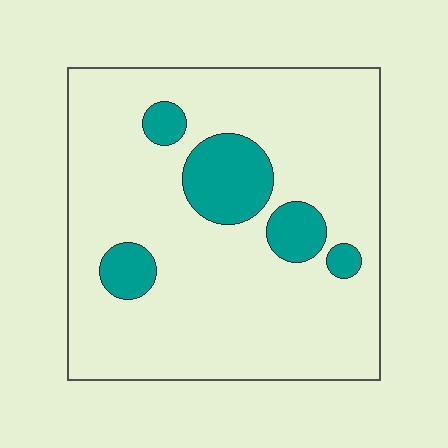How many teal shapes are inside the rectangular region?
5.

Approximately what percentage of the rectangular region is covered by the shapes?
Approximately 15%.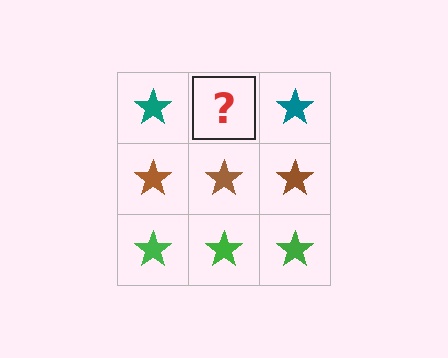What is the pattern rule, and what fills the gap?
The rule is that each row has a consistent color. The gap should be filled with a teal star.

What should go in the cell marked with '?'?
The missing cell should contain a teal star.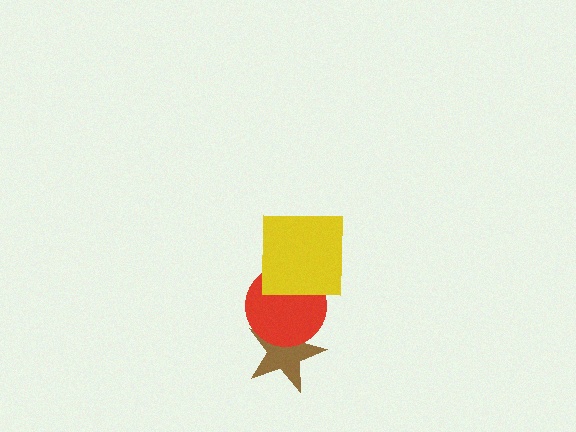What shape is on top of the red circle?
The yellow square is on top of the red circle.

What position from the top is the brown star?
The brown star is 3rd from the top.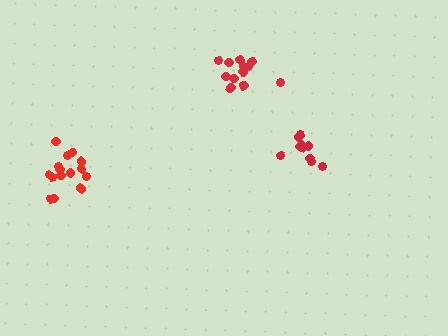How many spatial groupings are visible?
There are 3 spatial groupings.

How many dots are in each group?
Group 1: 15 dots, Group 2: 10 dots, Group 3: 14 dots (39 total).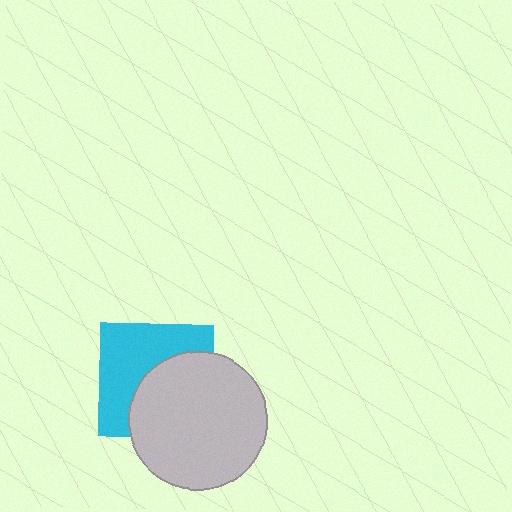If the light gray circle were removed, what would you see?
You would see the complete cyan square.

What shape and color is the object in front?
The object in front is a light gray circle.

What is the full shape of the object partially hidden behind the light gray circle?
The partially hidden object is a cyan square.